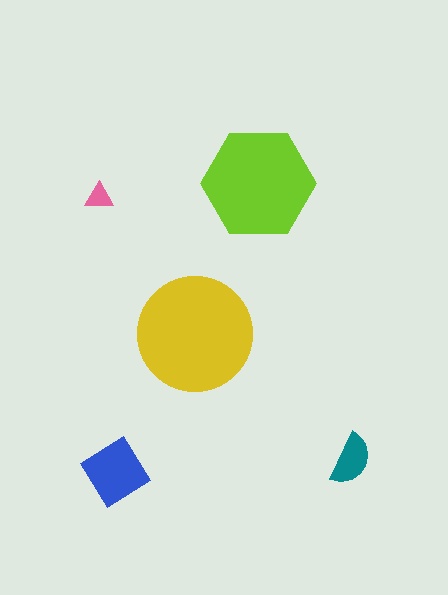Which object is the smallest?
The pink triangle.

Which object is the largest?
The yellow circle.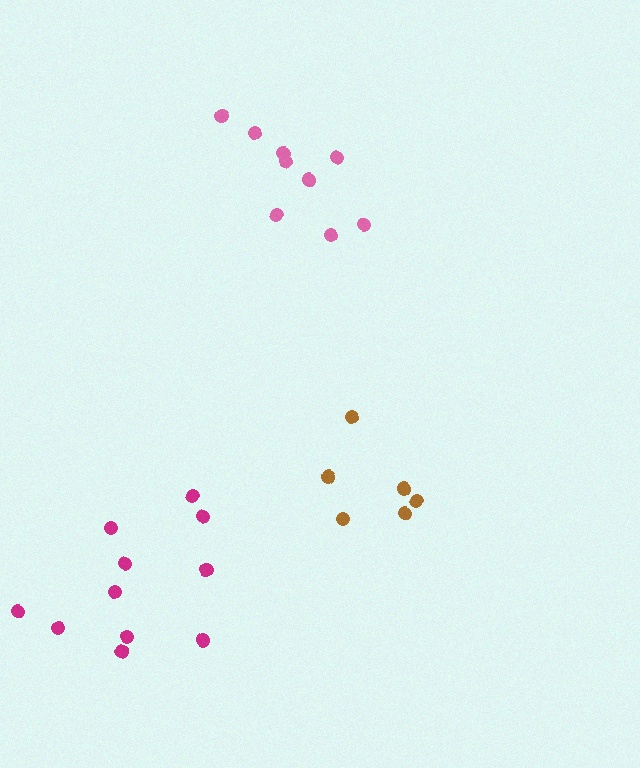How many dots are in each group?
Group 1: 6 dots, Group 2: 9 dots, Group 3: 11 dots (26 total).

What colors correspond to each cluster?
The clusters are colored: brown, pink, magenta.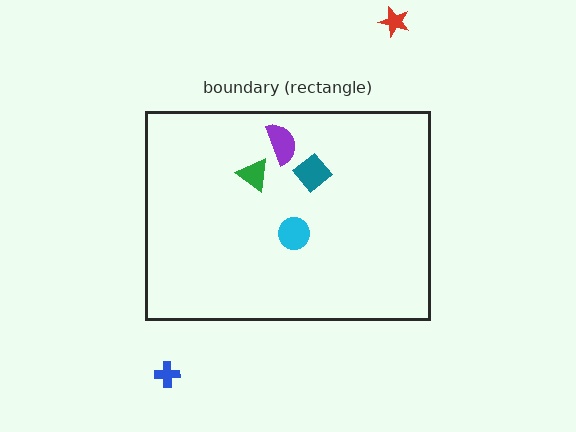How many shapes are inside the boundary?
4 inside, 2 outside.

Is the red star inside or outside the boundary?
Outside.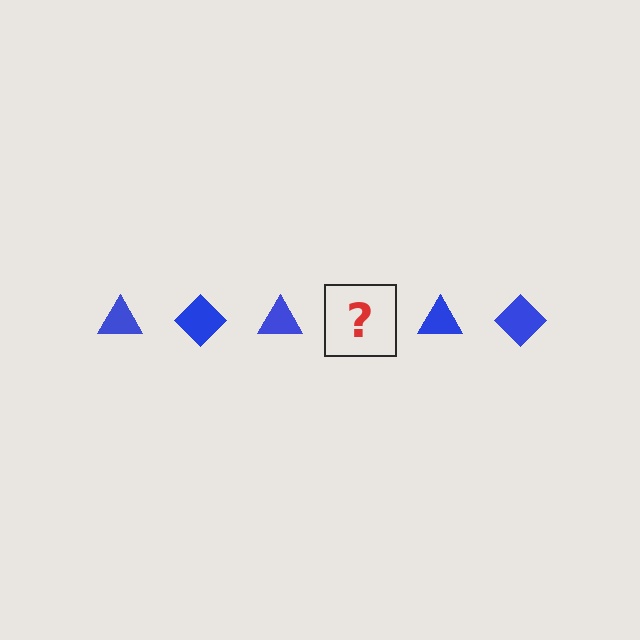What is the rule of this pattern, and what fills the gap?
The rule is that the pattern cycles through triangle, diamond shapes in blue. The gap should be filled with a blue diamond.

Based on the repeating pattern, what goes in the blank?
The blank should be a blue diamond.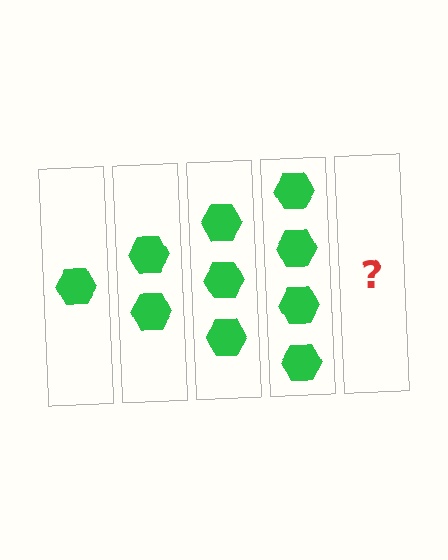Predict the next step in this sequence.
The next step is 5 hexagons.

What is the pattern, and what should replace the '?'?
The pattern is that each step adds one more hexagon. The '?' should be 5 hexagons.